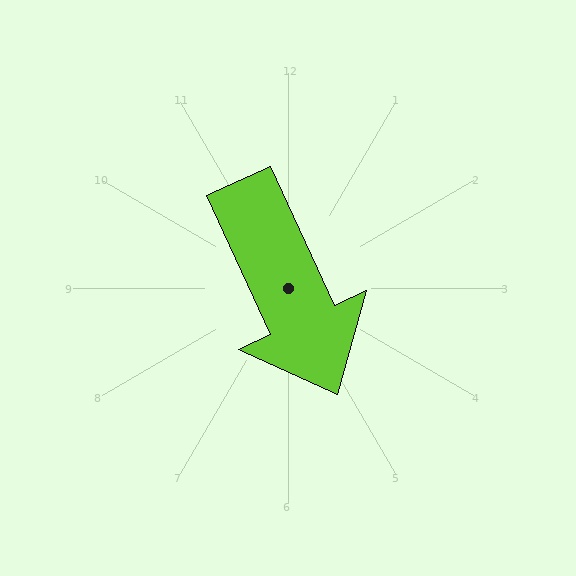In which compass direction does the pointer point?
Southeast.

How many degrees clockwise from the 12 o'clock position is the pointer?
Approximately 155 degrees.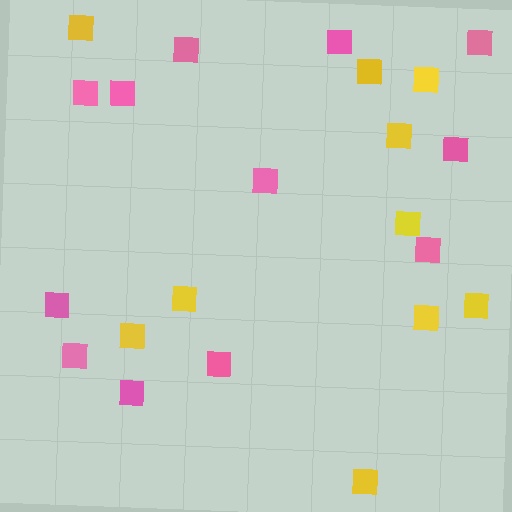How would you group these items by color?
There are 2 groups: one group of pink squares (12) and one group of yellow squares (10).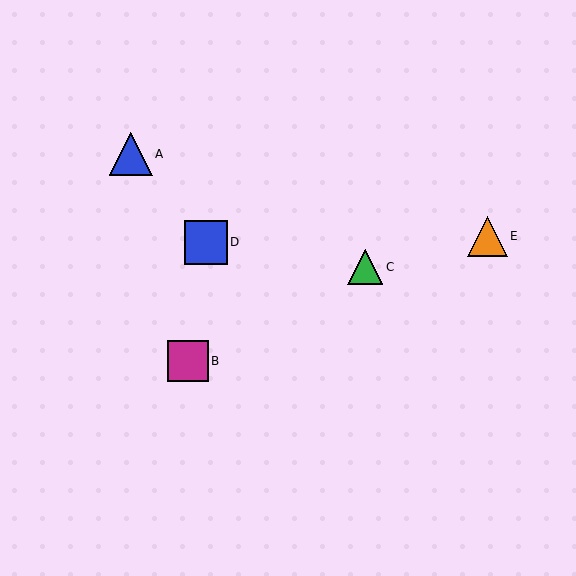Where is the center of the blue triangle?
The center of the blue triangle is at (131, 154).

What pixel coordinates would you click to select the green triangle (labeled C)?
Click at (365, 267) to select the green triangle C.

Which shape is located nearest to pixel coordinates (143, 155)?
The blue triangle (labeled A) at (131, 154) is nearest to that location.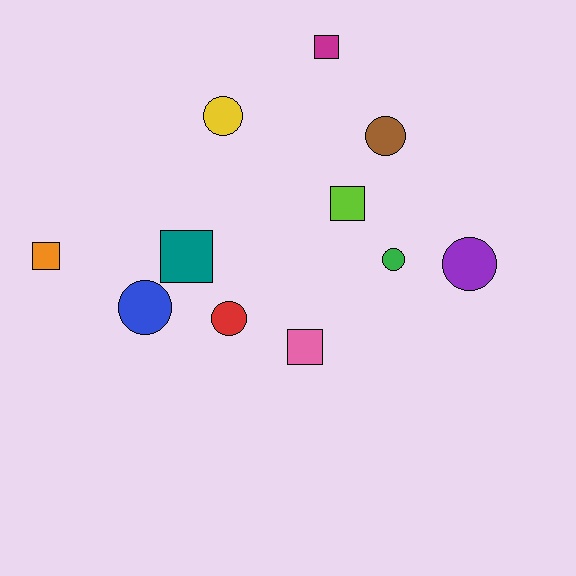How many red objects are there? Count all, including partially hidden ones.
There is 1 red object.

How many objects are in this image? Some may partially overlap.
There are 11 objects.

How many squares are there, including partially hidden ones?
There are 5 squares.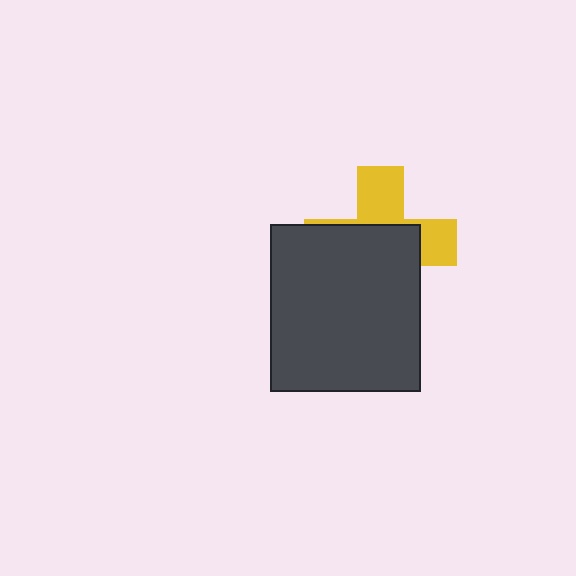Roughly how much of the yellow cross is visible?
A small part of it is visible (roughly 38%).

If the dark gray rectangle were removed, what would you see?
You would see the complete yellow cross.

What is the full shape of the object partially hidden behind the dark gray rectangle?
The partially hidden object is a yellow cross.